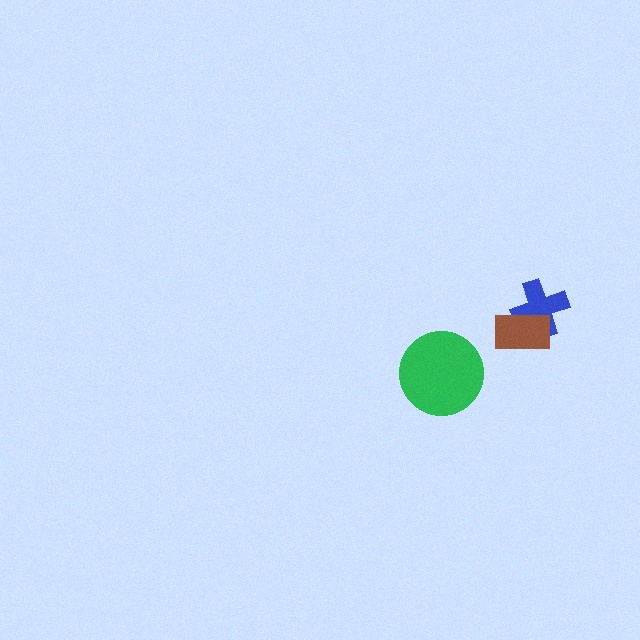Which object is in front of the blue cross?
The brown rectangle is in front of the blue cross.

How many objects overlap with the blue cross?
1 object overlaps with the blue cross.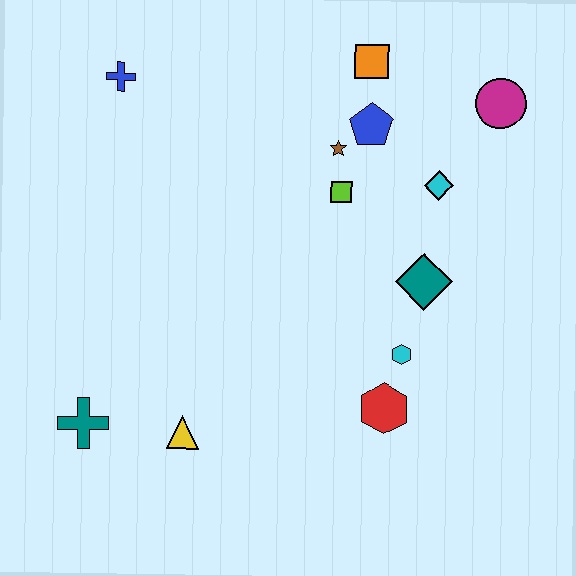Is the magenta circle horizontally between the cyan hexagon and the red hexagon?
No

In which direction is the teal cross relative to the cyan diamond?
The teal cross is to the left of the cyan diamond.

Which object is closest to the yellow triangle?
The teal cross is closest to the yellow triangle.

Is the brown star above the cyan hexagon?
Yes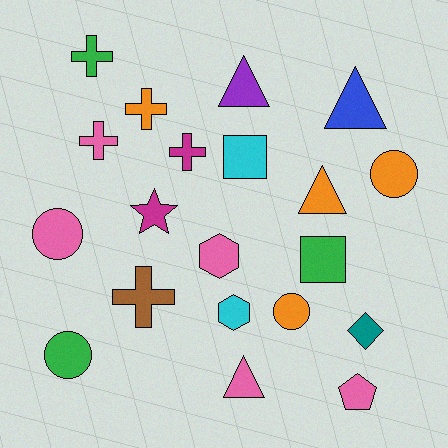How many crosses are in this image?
There are 5 crosses.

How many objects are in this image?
There are 20 objects.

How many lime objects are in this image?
There are no lime objects.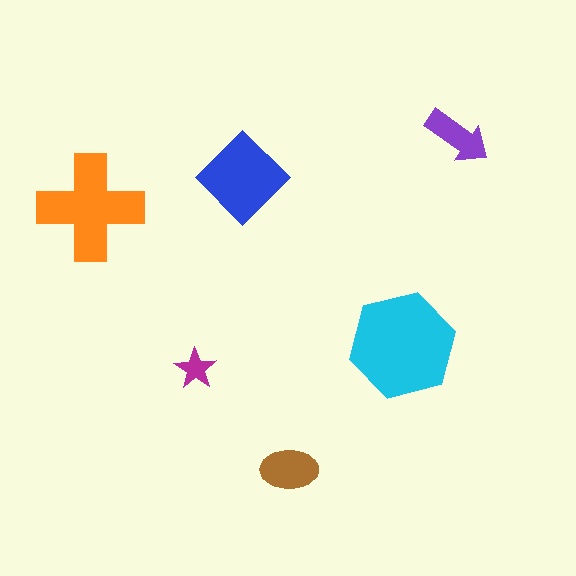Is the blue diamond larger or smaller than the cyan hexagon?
Smaller.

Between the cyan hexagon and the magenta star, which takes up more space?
The cyan hexagon.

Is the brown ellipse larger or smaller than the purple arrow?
Larger.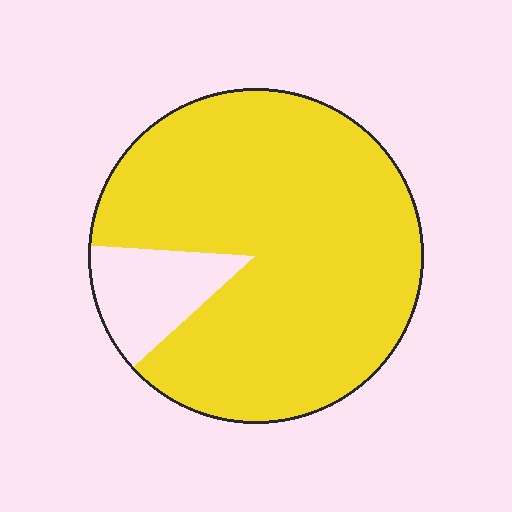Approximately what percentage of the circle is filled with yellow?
Approximately 85%.